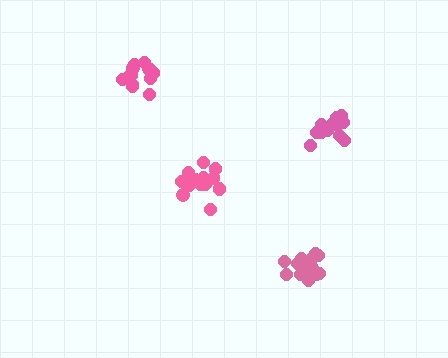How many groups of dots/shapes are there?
There are 4 groups.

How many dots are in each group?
Group 1: 12 dots, Group 2: 13 dots, Group 3: 14 dots, Group 4: 15 dots (54 total).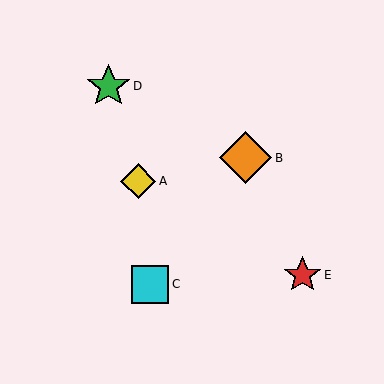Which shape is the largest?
The orange diamond (labeled B) is the largest.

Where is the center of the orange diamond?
The center of the orange diamond is at (246, 158).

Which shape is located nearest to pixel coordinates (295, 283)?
The red star (labeled E) at (303, 275) is nearest to that location.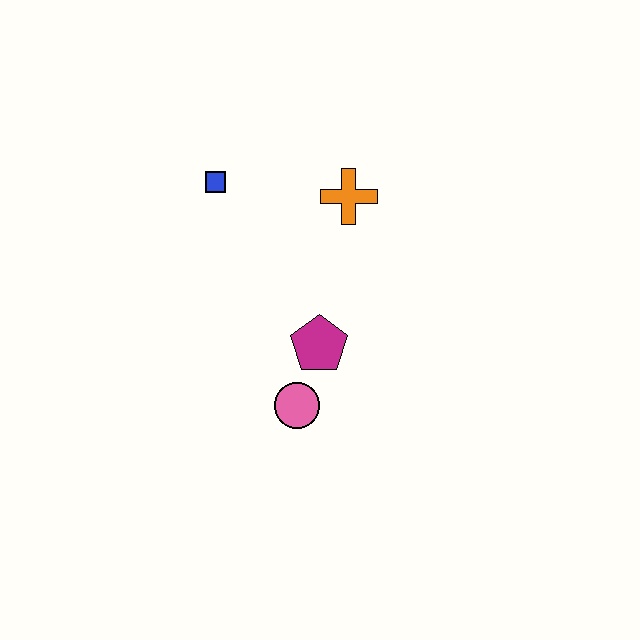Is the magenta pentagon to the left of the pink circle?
No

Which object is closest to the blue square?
The orange cross is closest to the blue square.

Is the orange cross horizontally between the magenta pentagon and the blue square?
No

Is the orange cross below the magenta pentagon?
No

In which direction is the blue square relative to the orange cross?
The blue square is to the left of the orange cross.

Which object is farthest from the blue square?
The pink circle is farthest from the blue square.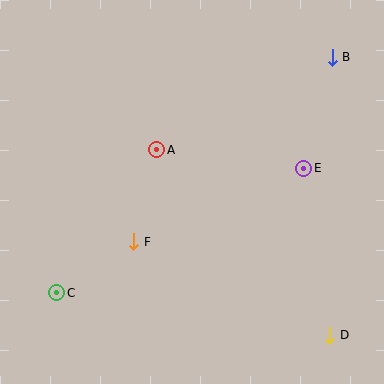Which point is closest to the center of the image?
Point A at (157, 150) is closest to the center.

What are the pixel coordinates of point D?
Point D is at (330, 335).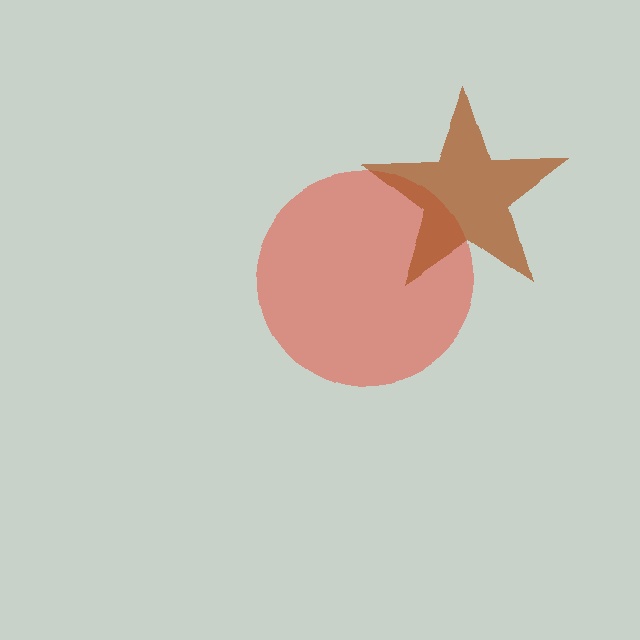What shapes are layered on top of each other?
The layered shapes are: a red circle, a brown star.